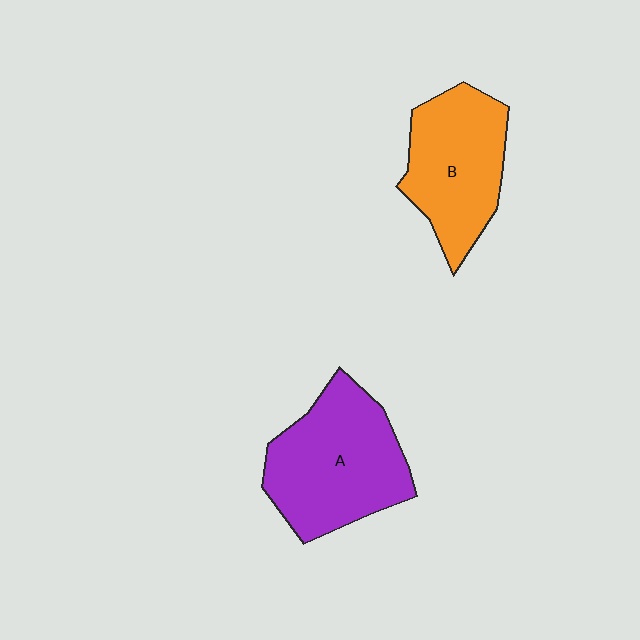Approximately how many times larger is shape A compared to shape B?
Approximately 1.2 times.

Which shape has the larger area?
Shape A (purple).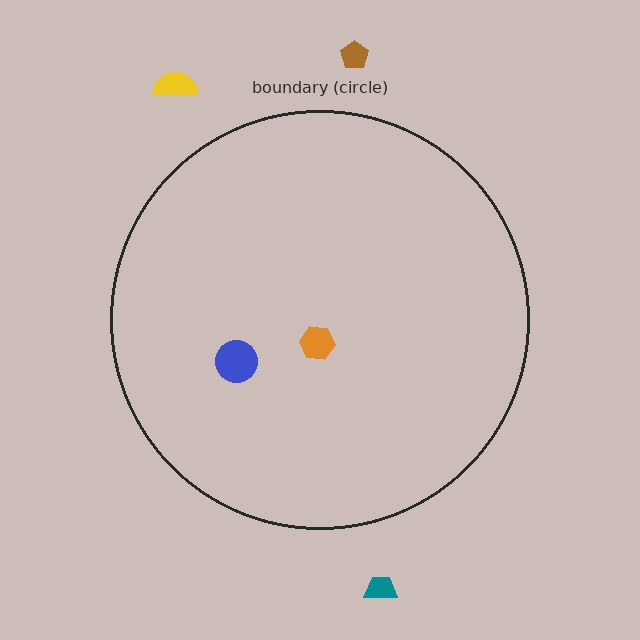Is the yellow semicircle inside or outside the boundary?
Outside.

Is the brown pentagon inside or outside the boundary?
Outside.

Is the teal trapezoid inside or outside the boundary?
Outside.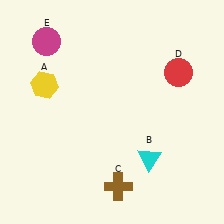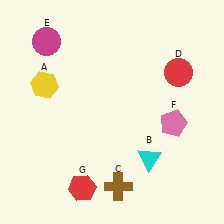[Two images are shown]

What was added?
A pink pentagon (F), a red hexagon (G) were added in Image 2.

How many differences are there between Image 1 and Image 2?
There are 2 differences between the two images.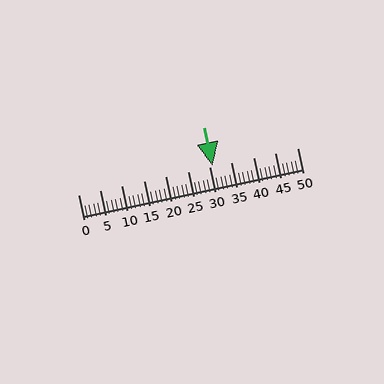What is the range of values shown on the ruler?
The ruler shows values from 0 to 50.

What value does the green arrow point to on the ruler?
The green arrow points to approximately 31.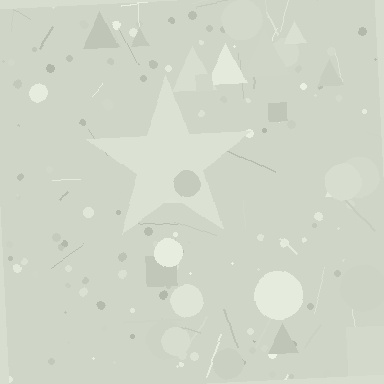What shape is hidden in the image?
A star is hidden in the image.